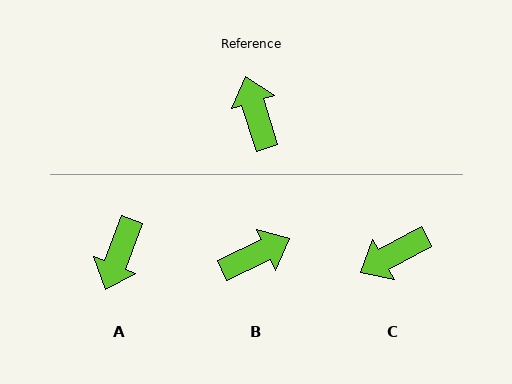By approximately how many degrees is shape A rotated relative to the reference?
Approximately 142 degrees counter-clockwise.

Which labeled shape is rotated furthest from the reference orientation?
A, about 142 degrees away.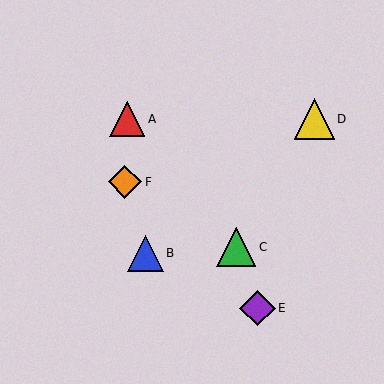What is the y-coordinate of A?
Object A is at y≈119.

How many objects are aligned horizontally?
2 objects (A, D) are aligned horizontally.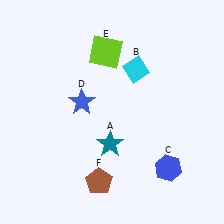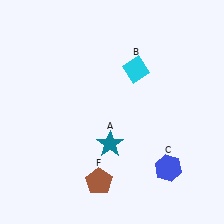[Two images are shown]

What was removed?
The blue star (D), the lime square (E) were removed in Image 2.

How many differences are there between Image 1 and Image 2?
There are 2 differences between the two images.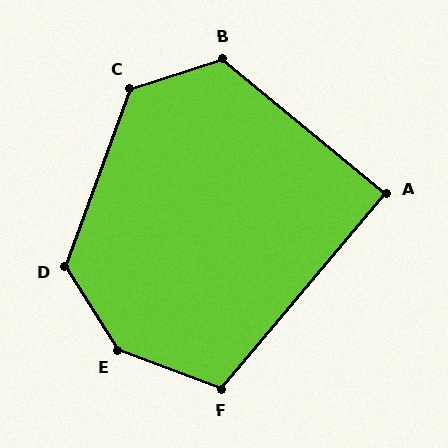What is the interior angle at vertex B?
Approximately 123 degrees (obtuse).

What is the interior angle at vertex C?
Approximately 128 degrees (obtuse).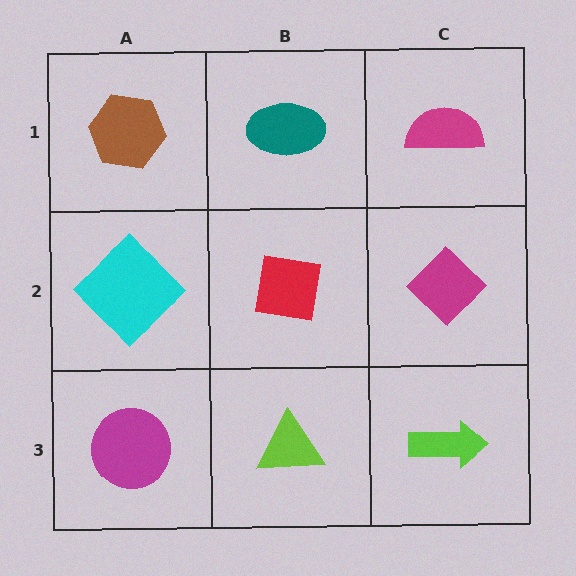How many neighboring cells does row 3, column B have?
3.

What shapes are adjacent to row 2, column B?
A teal ellipse (row 1, column B), a lime triangle (row 3, column B), a cyan diamond (row 2, column A), a magenta diamond (row 2, column C).